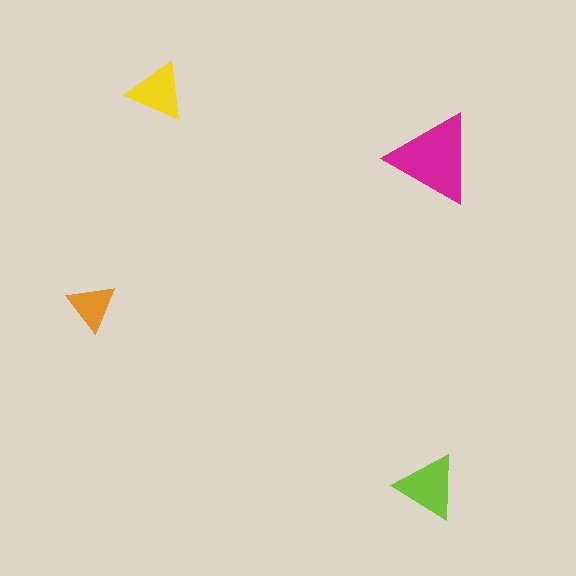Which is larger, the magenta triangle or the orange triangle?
The magenta one.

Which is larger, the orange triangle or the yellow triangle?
The yellow one.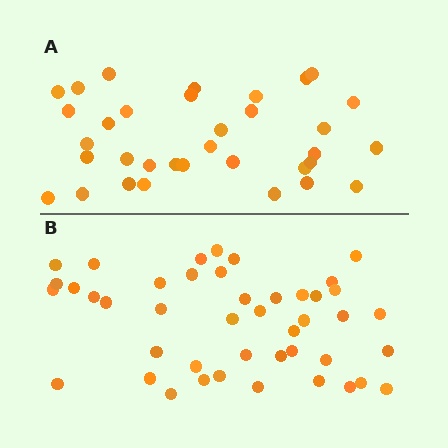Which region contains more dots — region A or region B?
Region B (the bottom region) has more dots.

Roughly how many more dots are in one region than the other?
Region B has roughly 10 or so more dots than region A.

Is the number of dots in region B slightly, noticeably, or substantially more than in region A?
Region B has noticeably more, but not dramatically so. The ratio is roughly 1.3 to 1.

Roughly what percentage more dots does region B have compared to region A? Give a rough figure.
About 30% more.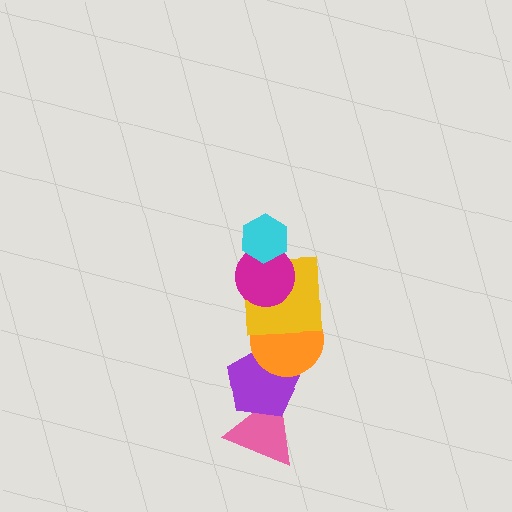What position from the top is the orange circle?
The orange circle is 4th from the top.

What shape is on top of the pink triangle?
The purple pentagon is on top of the pink triangle.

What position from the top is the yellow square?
The yellow square is 3rd from the top.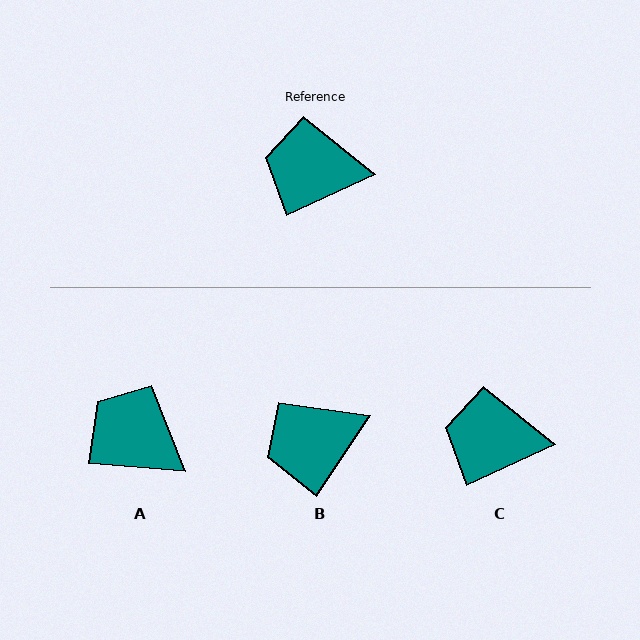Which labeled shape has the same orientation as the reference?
C.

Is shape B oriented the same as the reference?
No, it is off by about 31 degrees.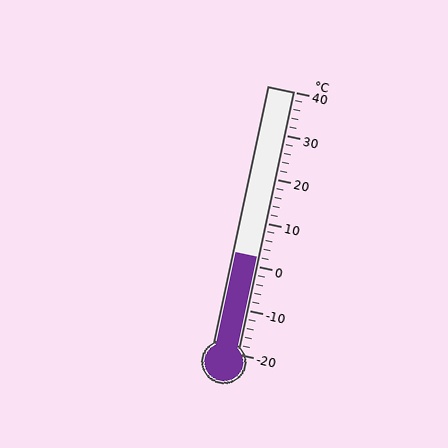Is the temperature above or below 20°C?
The temperature is below 20°C.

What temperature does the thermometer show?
The thermometer shows approximately 2°C.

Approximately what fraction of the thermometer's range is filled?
The thermometer is filled to approximately 35% of its range.